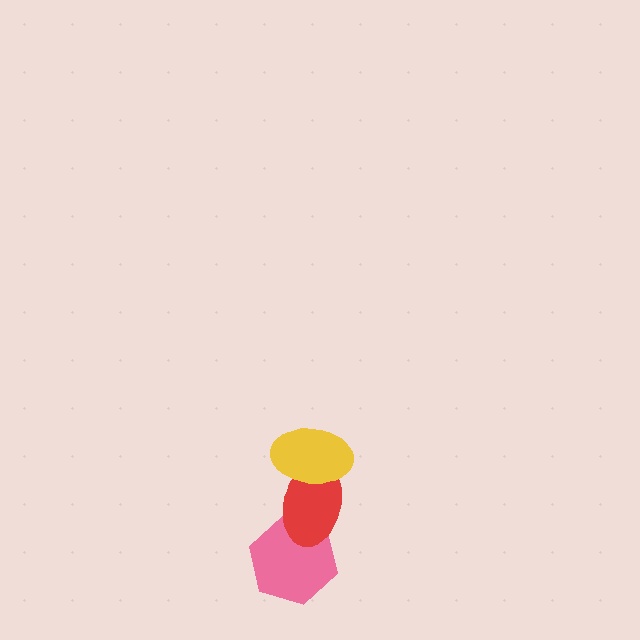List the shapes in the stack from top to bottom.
From top to bottom: the yellow ellipse, the red ellipse, the pink hexagon.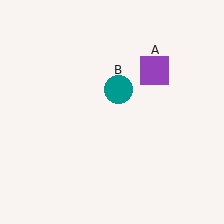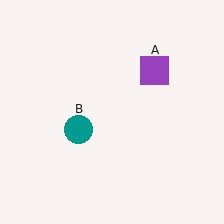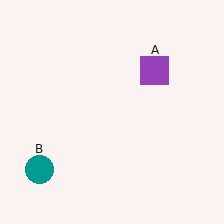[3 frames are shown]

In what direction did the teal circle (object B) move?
The teal circle (object B) moved down and to the left.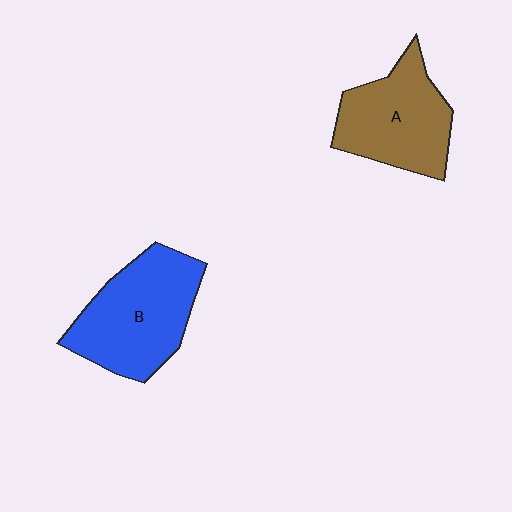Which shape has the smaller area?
Shape A (brown).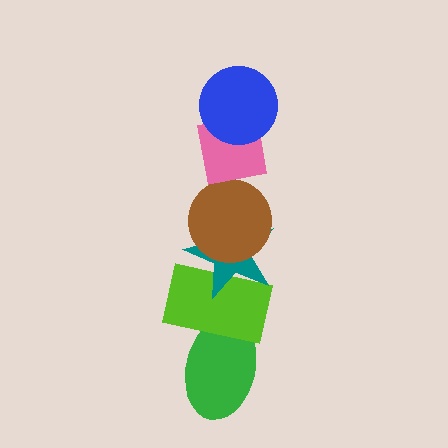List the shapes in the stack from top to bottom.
From top to bottom: the blue circle, the pink square, the brown circle, the teal star, the lime rectangle, the green ellipse.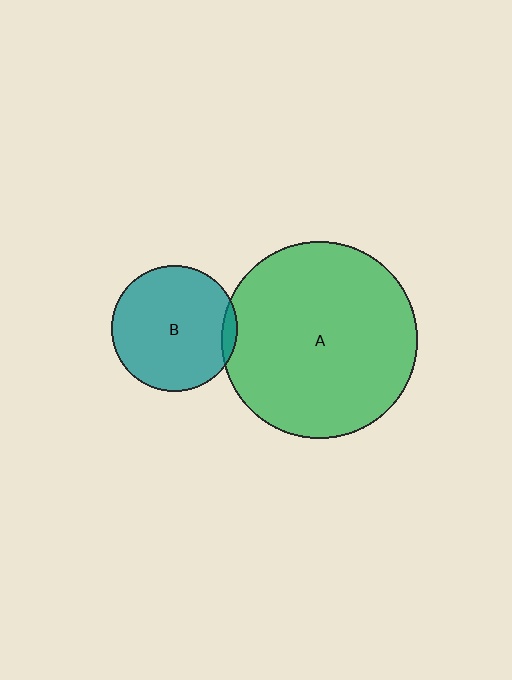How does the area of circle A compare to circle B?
Approximately 2.4 times.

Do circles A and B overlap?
Yes.